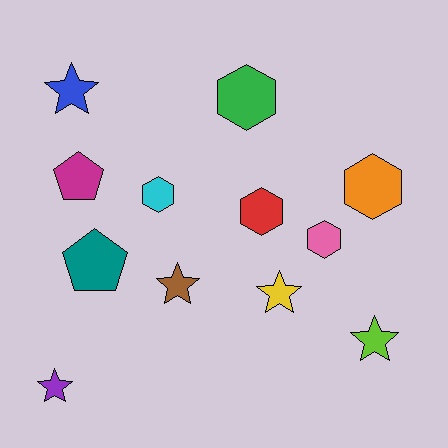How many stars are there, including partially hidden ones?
There are 5 stars.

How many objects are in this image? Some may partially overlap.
There are 12 objects.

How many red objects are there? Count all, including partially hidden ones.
There is 1 red object.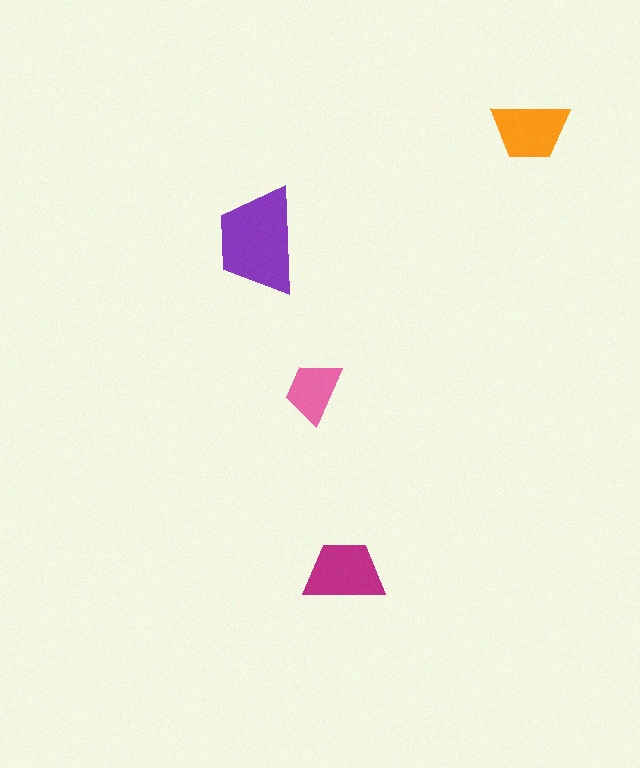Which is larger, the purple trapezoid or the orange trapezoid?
The purple one.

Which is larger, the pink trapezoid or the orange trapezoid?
The orange one.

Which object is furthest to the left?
The purple trapezoid is leftmost.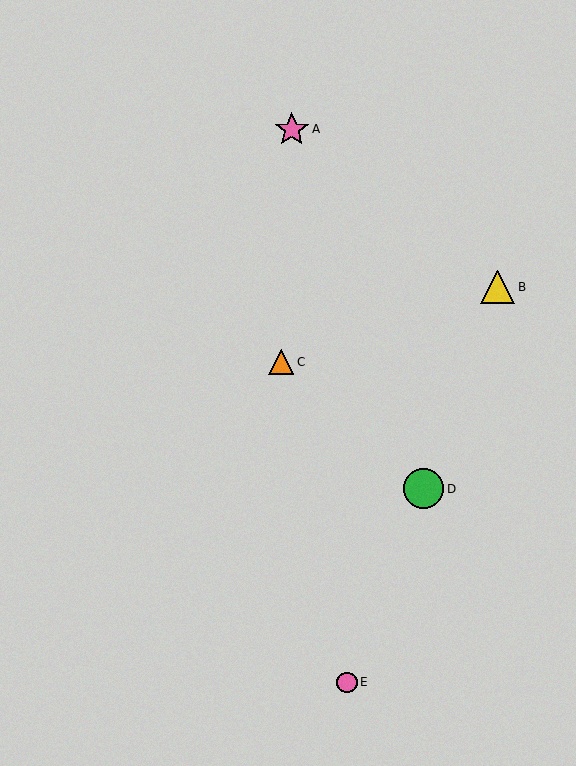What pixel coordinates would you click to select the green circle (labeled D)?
Click at (424, 489) to select the green circle D.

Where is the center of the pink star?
The center of the pink star is at (292, 129).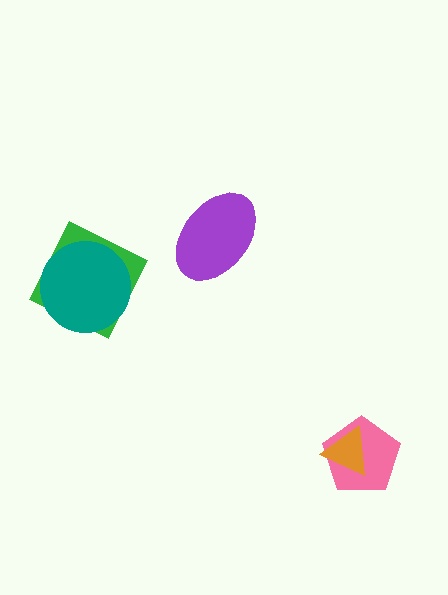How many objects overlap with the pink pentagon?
1 object overlaps with the pink pentagon.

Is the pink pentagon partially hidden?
Yes, it is partially covered by another shape.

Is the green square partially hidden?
Yes, it is partially covered by another shape.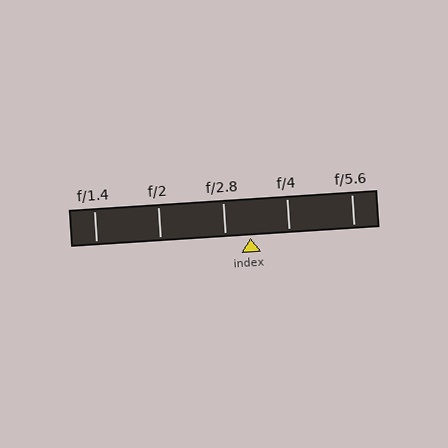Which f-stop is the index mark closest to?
The index mark is closest to f/2.8.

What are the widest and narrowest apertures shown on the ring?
The widest aperture shown is f/1.4 and the narrowest is f/5.6.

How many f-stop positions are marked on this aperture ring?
There are 5 f-stop positions marked.